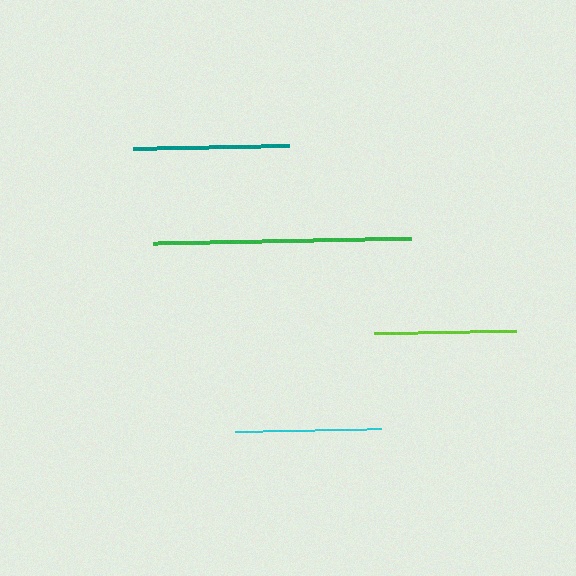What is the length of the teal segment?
The teal segment is approximately 155 pixels long.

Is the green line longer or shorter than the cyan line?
The green line is longer than the cyan line.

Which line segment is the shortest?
The lime line is the shortest at approximately 141 pixels.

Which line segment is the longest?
The green line is the longest at approximately 258 pixels.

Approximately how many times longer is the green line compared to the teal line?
The green line is approximately 1.7 times the length of the teal line.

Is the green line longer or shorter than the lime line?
The green line is longer than the lime line.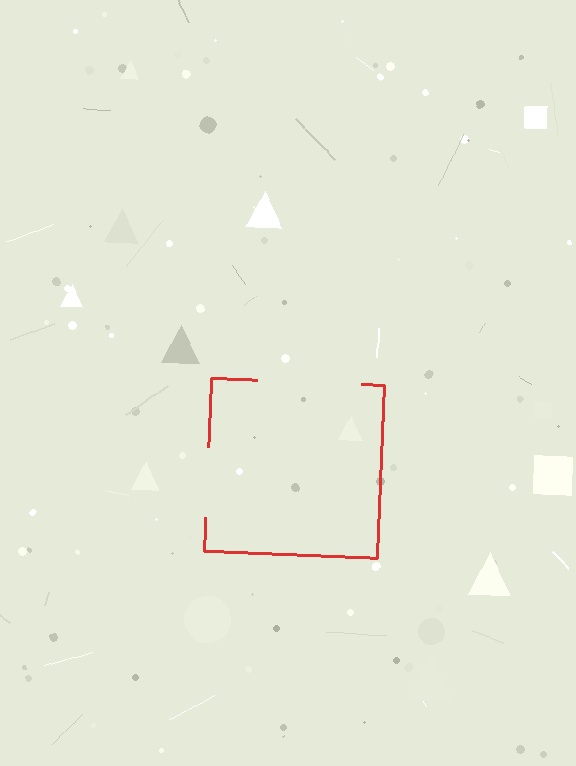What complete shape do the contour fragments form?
The contour fragments form a square.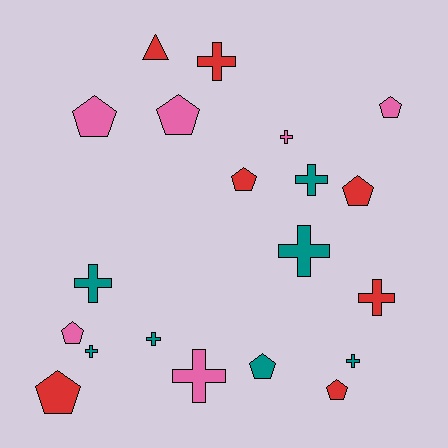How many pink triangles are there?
There are no pink triangles.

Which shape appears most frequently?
Cross, with 10 objects.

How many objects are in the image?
There are 20 objects.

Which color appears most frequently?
Teal, with 7 objects.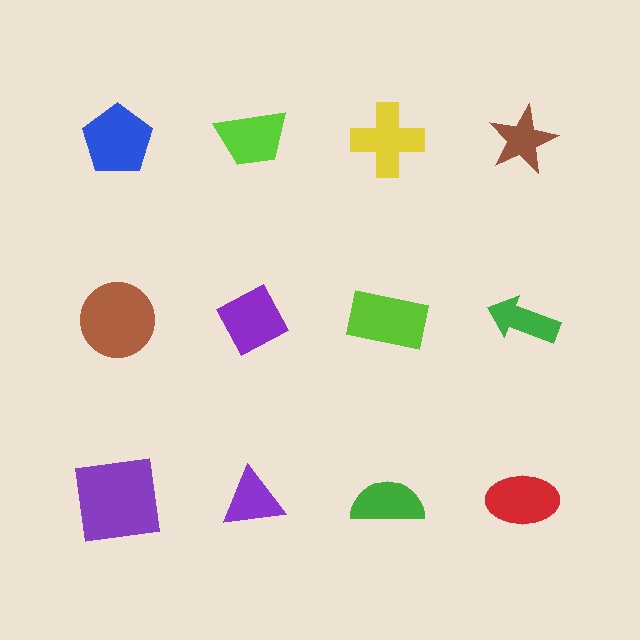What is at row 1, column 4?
A brown star.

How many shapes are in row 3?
4 shapes.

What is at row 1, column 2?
A lime trapezoid.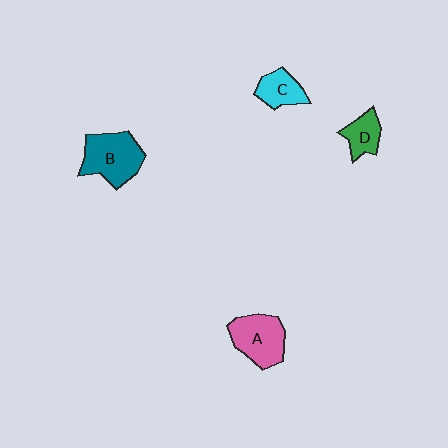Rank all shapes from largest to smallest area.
From largest to smallest: B (teal), A (pink), C (cyan), D (green).